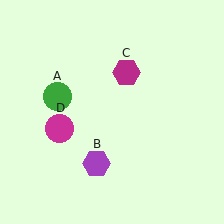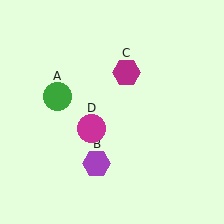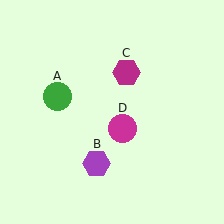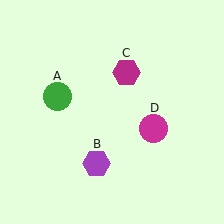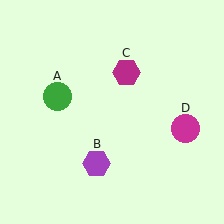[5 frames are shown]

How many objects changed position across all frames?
1 object changed position: magenta circle (object D).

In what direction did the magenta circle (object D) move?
The magenta circle (object D) moved right.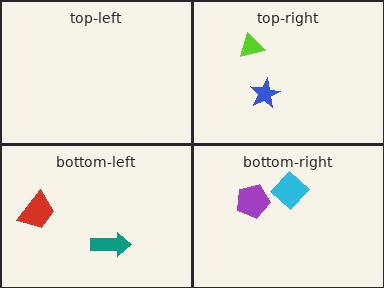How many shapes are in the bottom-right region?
2.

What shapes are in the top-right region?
The blue star, the lime triangle.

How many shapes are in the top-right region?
2.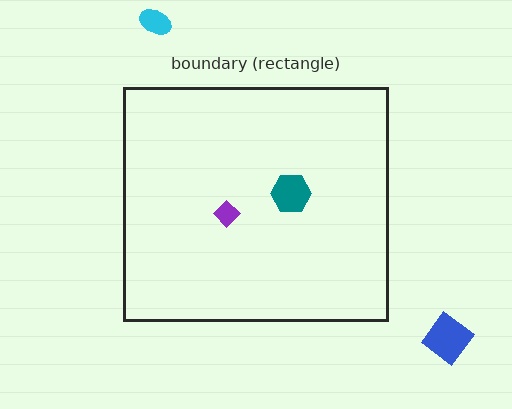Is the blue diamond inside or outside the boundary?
Outside.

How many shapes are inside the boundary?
2 inside, 2 outside.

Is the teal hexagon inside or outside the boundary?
Inside.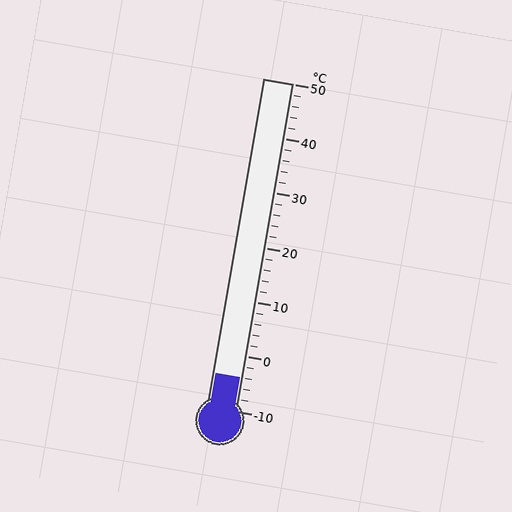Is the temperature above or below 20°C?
The temperature is below 20°C.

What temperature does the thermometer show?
The thermometer shows approximately -4°C.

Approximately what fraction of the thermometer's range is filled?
The thermometer is filled to approximately 10% of its range.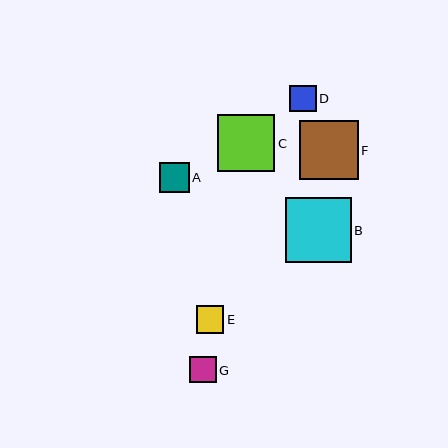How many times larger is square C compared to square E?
Square C is approximately 2.1 times the size of square E.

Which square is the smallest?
Square D is the smallest with a size of approximately 26 pixels.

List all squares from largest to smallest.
From largest to smallest: B, F, C, A, E, G, D.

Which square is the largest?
Square B is the largest with a size of approximately 66 pixels.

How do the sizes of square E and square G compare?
Square E and square G are approximately the same size.